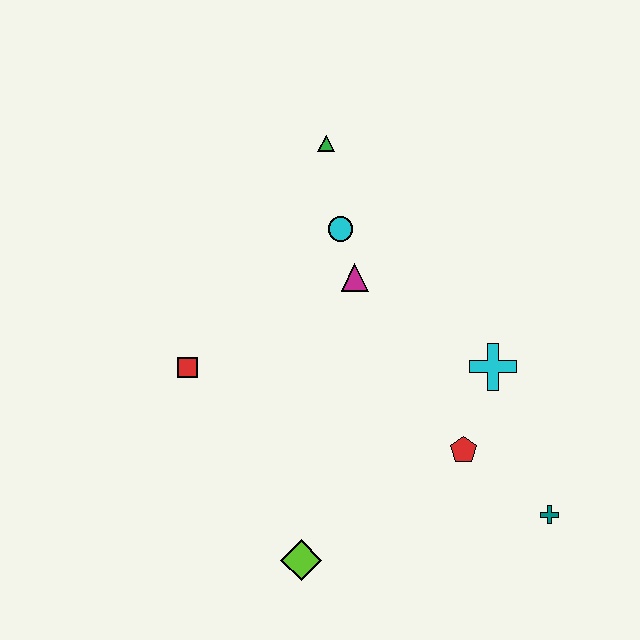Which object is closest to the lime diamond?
The red pentagon is closest to the lime diamond.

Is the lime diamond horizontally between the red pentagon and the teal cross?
No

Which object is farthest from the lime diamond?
The green triangle is farthest from the lime diamond.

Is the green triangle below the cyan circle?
No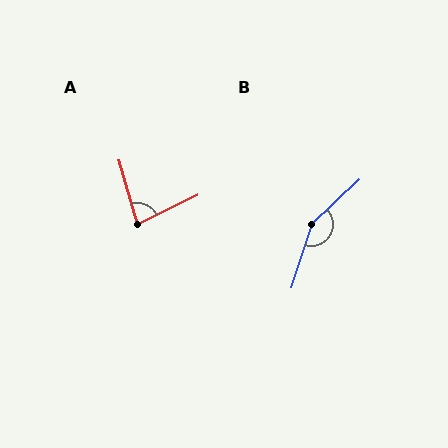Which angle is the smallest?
A, at approximately 80 degrees.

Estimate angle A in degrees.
Approximately 80 degrees.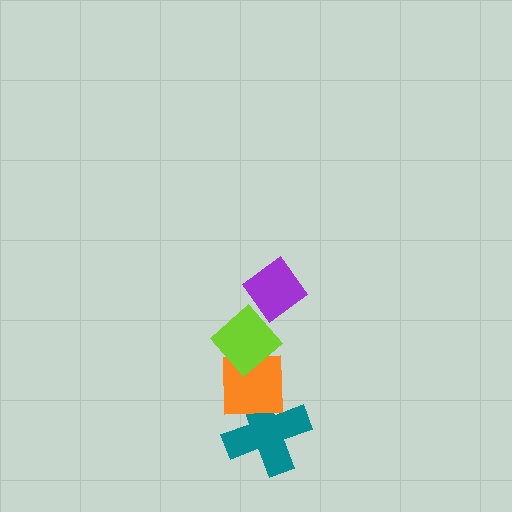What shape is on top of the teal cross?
The orange square is on top of the teal cross.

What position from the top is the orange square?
The orange square is 3rd from the top.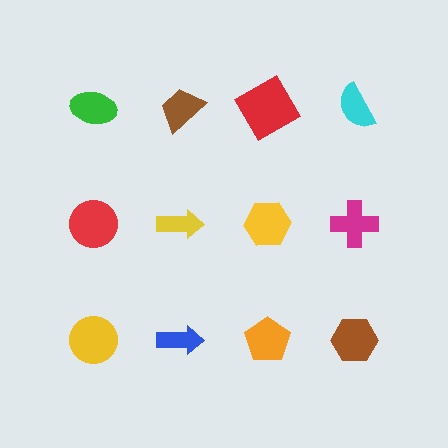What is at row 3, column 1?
A yellow circle.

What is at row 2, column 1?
A red circle.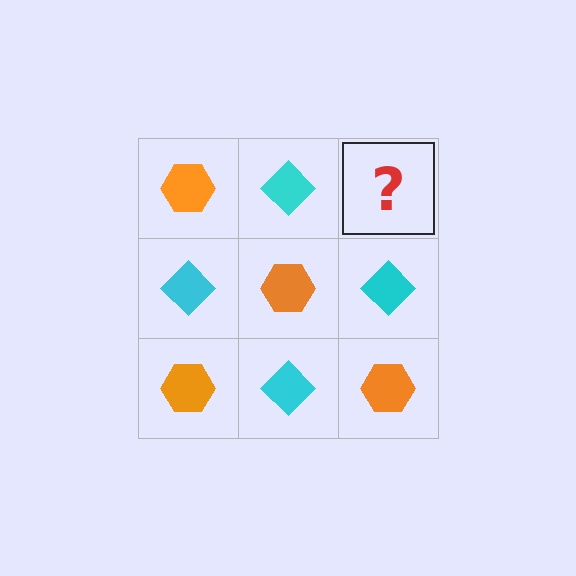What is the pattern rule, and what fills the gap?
The rule is that it alternates orange hexagon and cyan diamond in a checkerboard pattern. The gap should be filled with an orange hexagon.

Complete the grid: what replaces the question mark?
The question mark should be replaced with an orange hexagon.